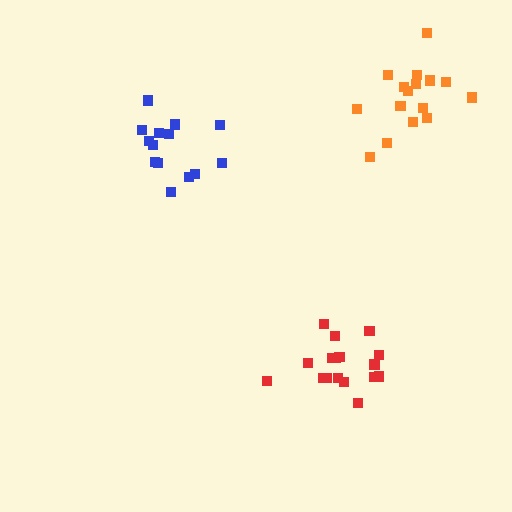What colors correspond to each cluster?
The clusters are colored: red, blue, orange.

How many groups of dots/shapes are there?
There are 3 groups.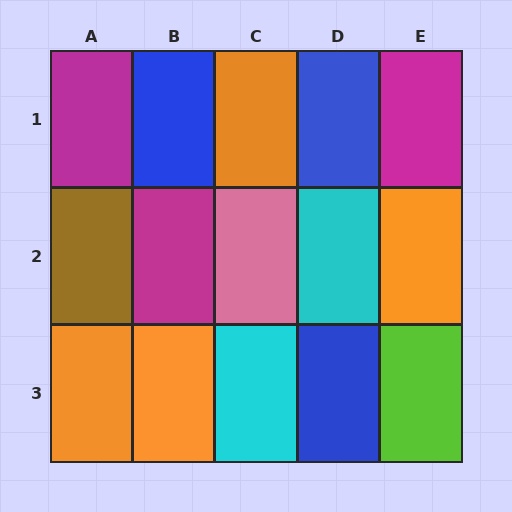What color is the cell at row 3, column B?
Orange.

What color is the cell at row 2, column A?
Brown.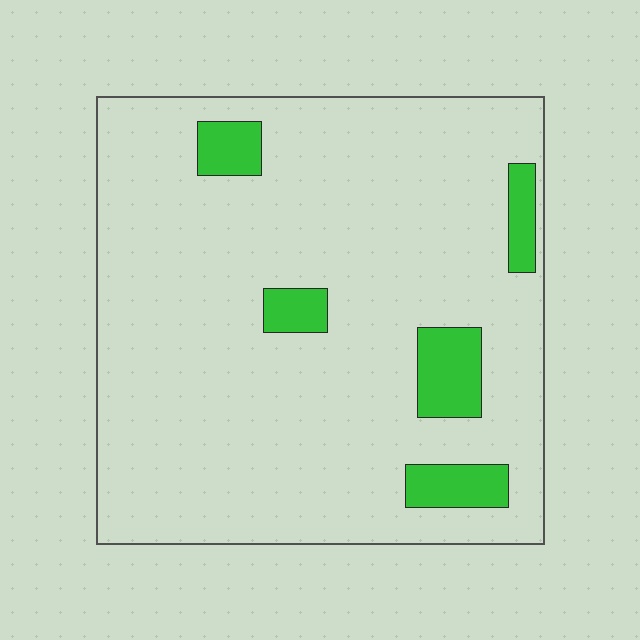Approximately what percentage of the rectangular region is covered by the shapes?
Approximately 10%.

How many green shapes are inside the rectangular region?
5.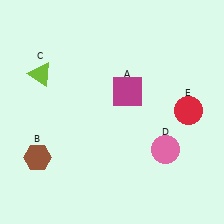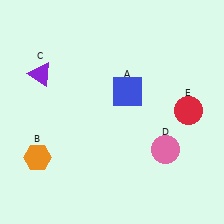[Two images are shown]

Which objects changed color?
A changed from magenta to blue. B changed from brown to orange. C changed from lime to purple.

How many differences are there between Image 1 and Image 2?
There are 3 differences between the two images.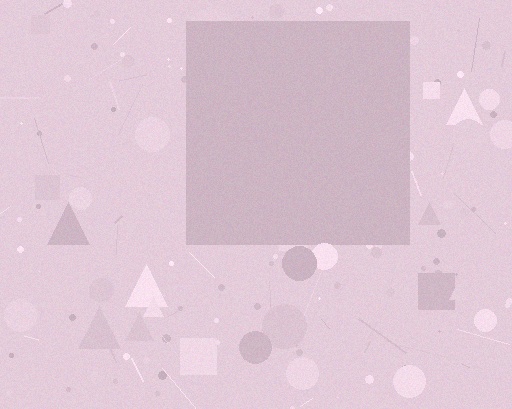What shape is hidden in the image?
A square is hidden in the image.